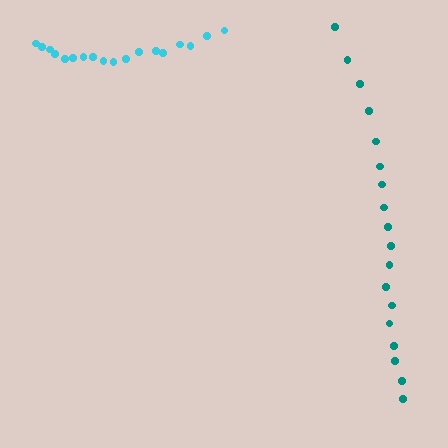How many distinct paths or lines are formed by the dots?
There are 2 distinct paths.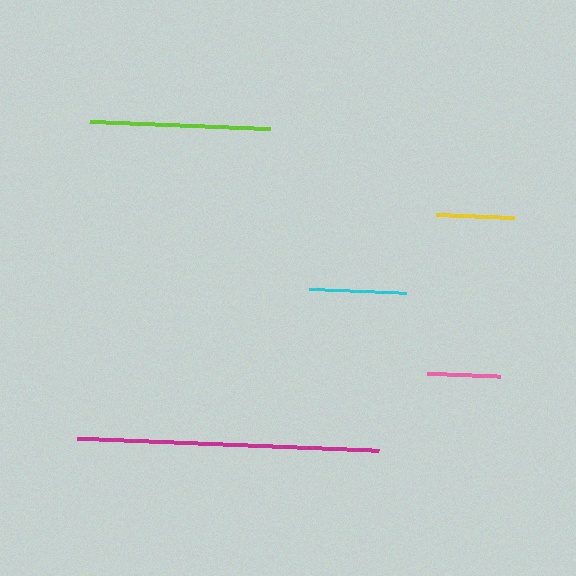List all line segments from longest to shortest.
From longest to shortest: magenta, lime, cyan, yellow, pink.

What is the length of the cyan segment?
The cyan segment is approximately 97 pixels long.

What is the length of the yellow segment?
The yellow segment is approximately 78 pixels long.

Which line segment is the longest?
The magenta line is the longest at approximately 301 pixels.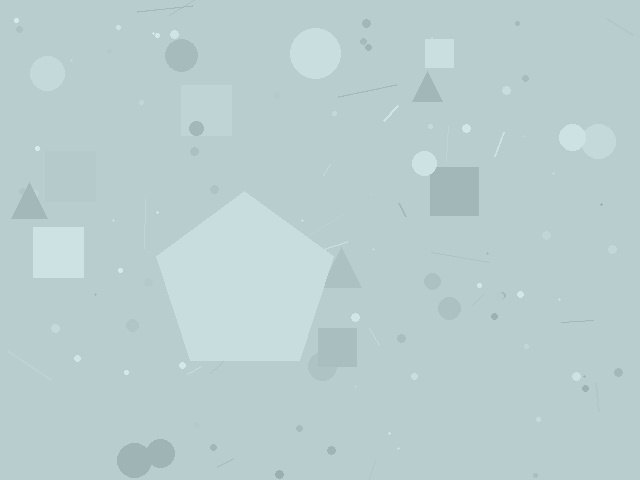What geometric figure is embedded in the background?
A pentagon is embedded in the background.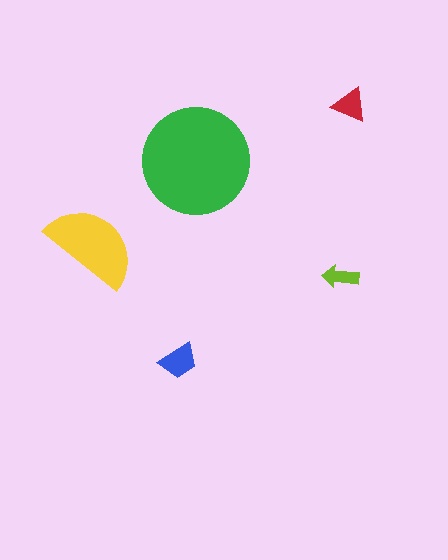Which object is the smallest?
The lime arrow.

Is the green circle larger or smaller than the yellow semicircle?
Larger.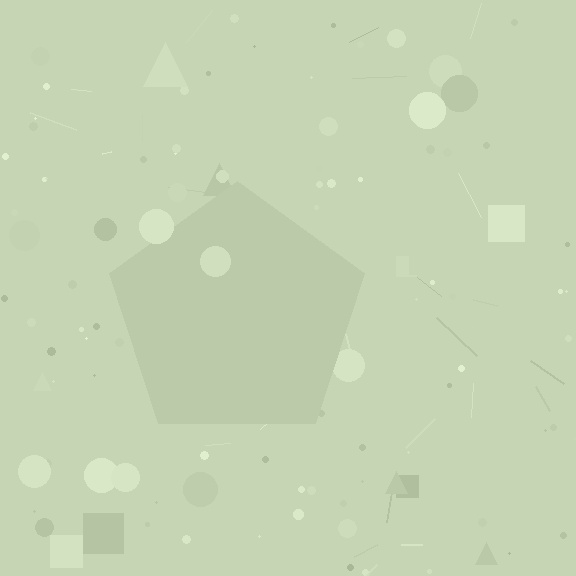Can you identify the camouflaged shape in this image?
The camouflaged shape is a pentagon.